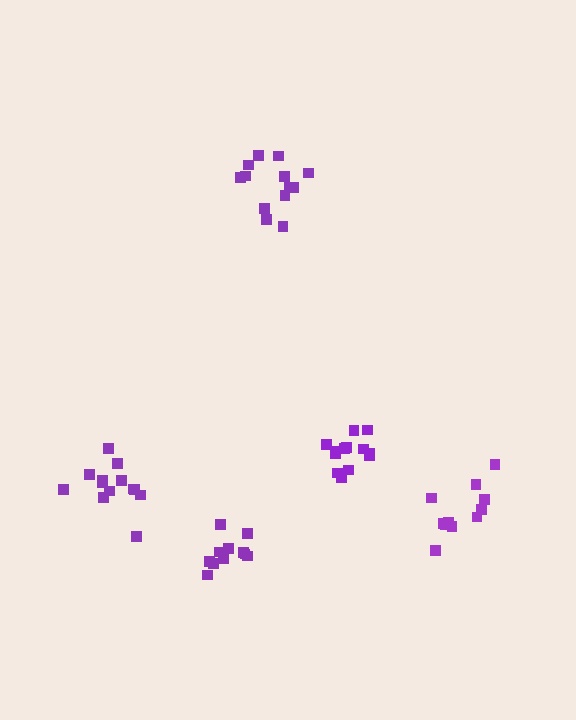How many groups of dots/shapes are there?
There are 5 groups.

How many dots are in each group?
Group 1: 13 dots, Group 2: 11 dots, Group 3: 13 dots, Group 4: 11 dots, Group 5: 13 dots (61 total).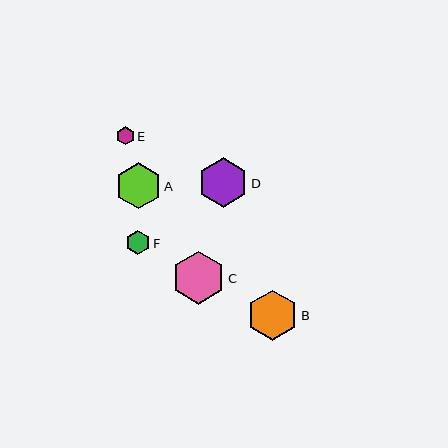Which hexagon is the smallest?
Hexagon E is the smallest with a size of approximately 18 pixels.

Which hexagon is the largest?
Hexagon C is the largest with a size of approximately 52 pixels.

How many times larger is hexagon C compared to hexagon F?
Hexagon C is approximately 2.1 times the size of hexagon F.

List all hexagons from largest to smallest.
From largest to smallest: C, B, D, A, F, E.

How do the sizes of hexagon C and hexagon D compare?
Hexagon C and hexagon D are approximately the same size.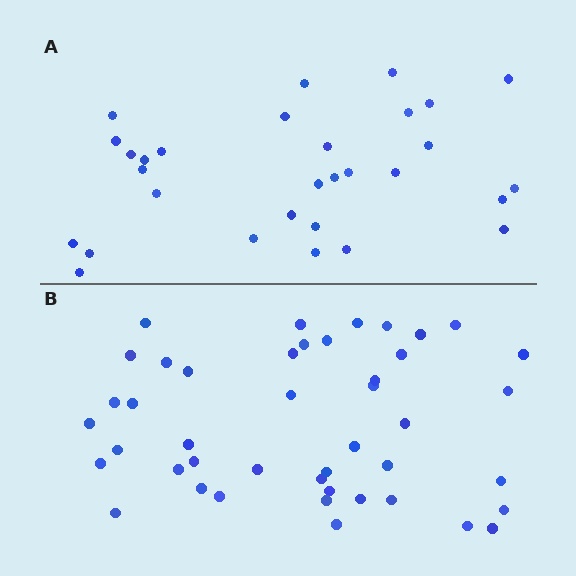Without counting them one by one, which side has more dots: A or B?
Region B (the bottom region) has more dots.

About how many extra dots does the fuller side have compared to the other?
Region B has approximately 15 more dots than region A.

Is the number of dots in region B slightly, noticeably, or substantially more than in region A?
Region B has substantially more. The ratio is roughly 1.5 to 1.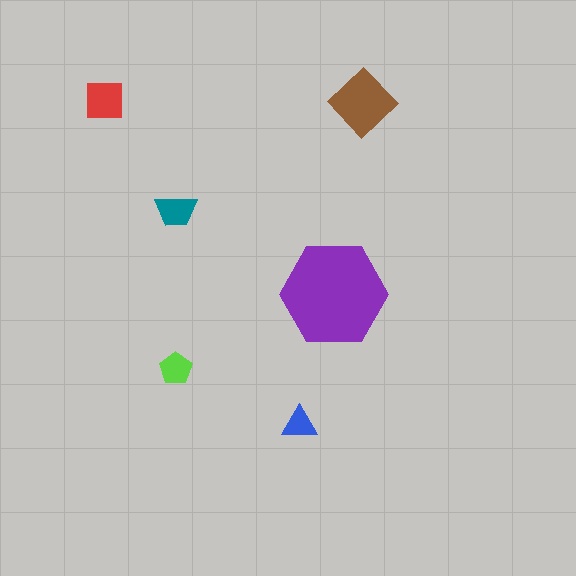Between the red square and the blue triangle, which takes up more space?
The red square.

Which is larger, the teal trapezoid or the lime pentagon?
The teal trapezoid.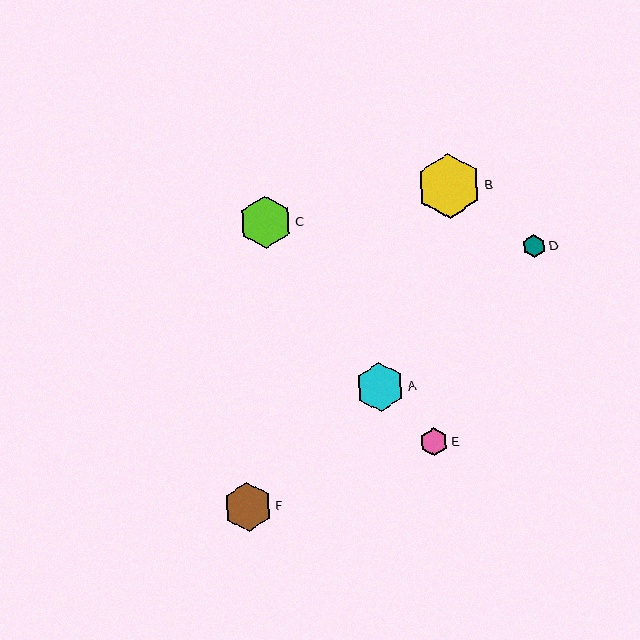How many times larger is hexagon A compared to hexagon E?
Hexagon A is approximately 1.7 times the size of hexagon E.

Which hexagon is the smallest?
Hexagon D is the smallest with a size of approximately 23 pixels.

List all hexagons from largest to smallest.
From largest to smallest: B, C, A, F, E, D.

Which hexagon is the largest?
Hexagon B is the largest with a size of approximately 65 pixels.